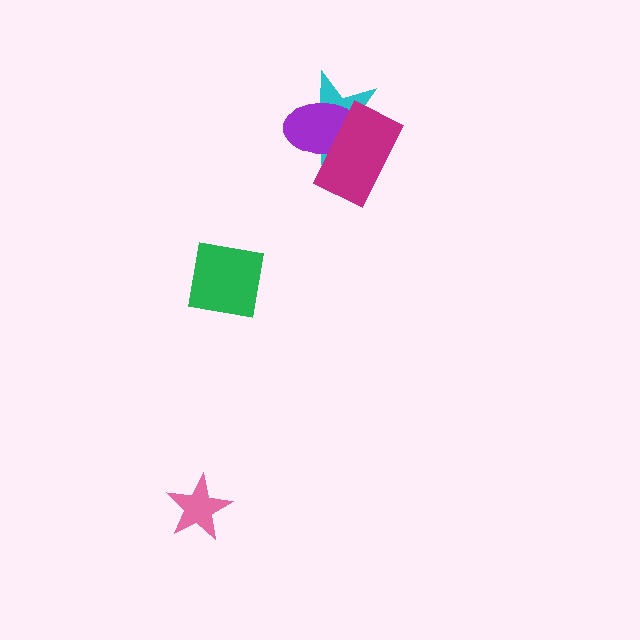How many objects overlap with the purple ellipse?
2 objects overlap with the purple ellipse.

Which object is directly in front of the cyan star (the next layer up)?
The purple ellipse is directly in front of the cyan star.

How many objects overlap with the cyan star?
2 objects overlap with the cyan star.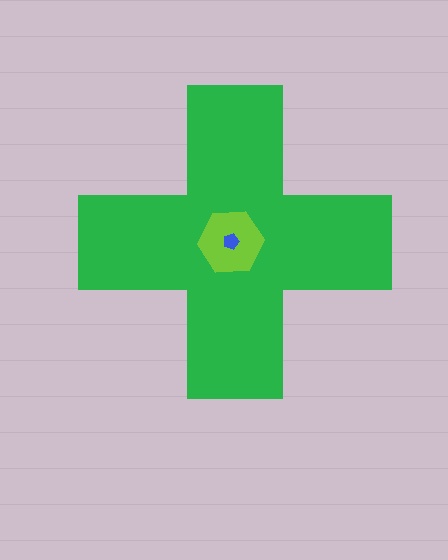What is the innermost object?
The blue pentagon.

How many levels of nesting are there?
3.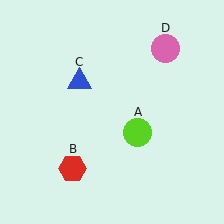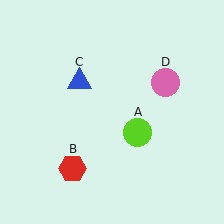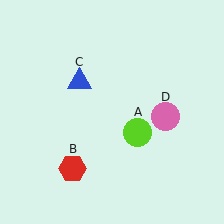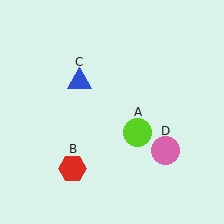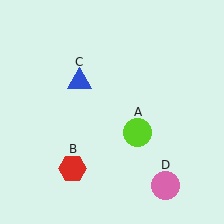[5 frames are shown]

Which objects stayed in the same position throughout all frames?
Lime circle (object A) and red hexagon (object B) and blue triangle (object C) remained stationary.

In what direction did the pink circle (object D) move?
The pink circle (object D) moved down.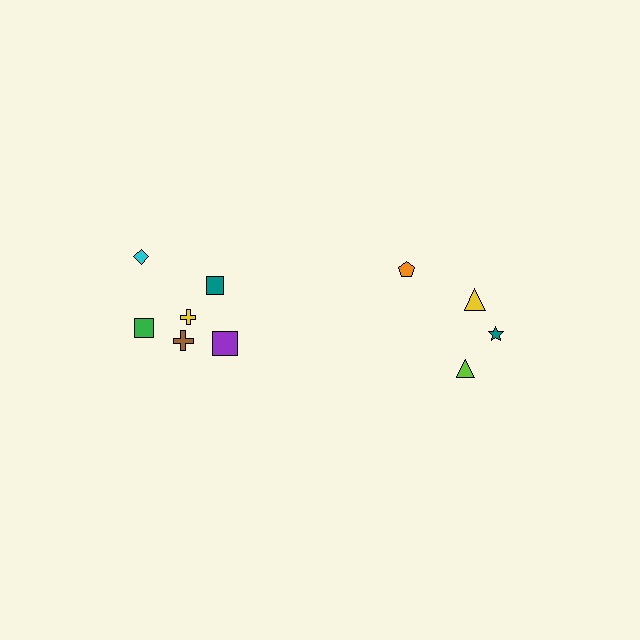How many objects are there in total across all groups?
There are 10 objects.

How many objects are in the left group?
There are 6 objects.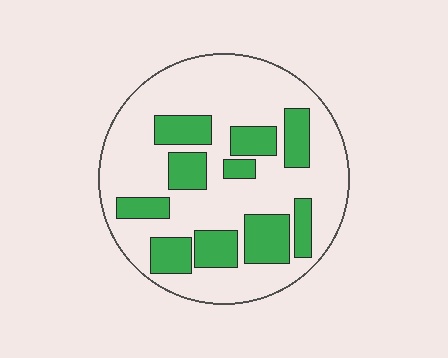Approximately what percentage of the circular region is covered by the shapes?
Approximately 30%.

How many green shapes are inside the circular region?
10.